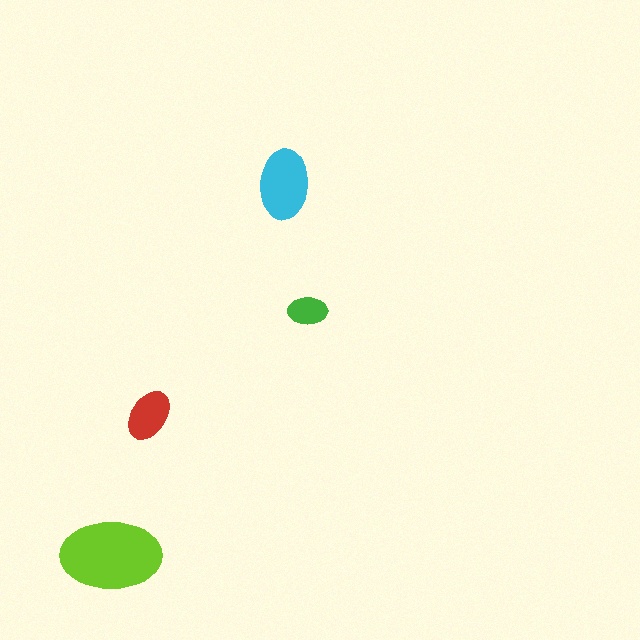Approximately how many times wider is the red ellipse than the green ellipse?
About 1.5 times wider.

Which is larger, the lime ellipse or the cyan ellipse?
The lime one.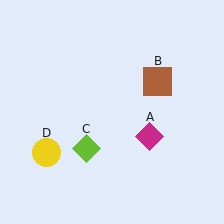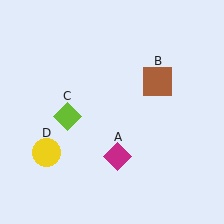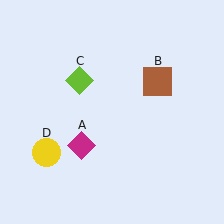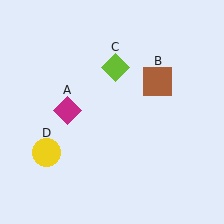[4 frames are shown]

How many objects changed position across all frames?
2 objects changed position: magenta diamond (object A), lime diamond (object C).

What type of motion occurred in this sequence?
The magenta diamond (object A), lime diamond (object C) rotated clockwise around the center of the scene.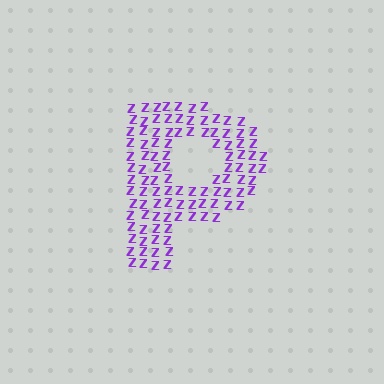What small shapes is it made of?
It is made of small letter Z's.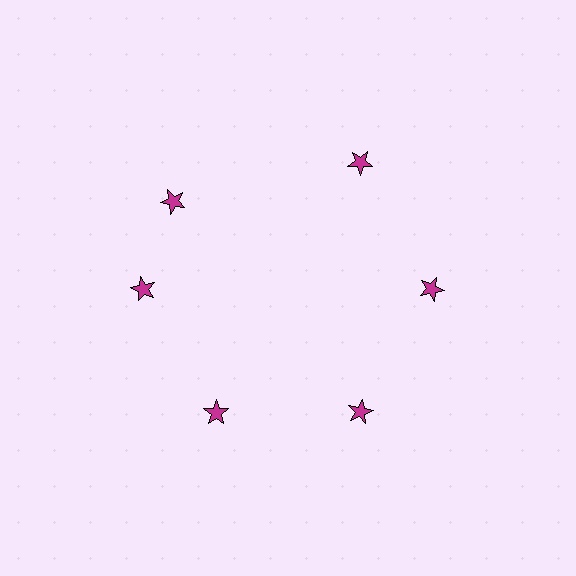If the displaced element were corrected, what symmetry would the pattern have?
It would have 6-fold rotational symmetry — the pattern would map onto itself every 60 degrees.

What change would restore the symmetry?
The symmetry would be restored by rotating it back into even spacing with its neighbors so that all 6 stars sit at equal angles and equal distance from the center.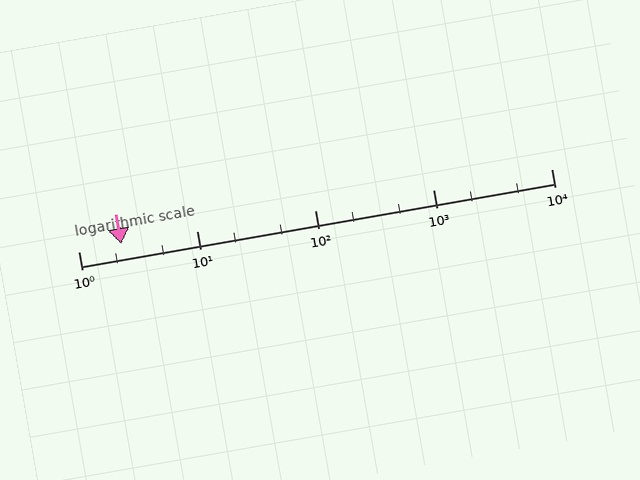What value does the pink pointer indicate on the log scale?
The pointer indicates approximately 2.3.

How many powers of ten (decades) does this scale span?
The scale spans 4 decades, from 1 to 10000.